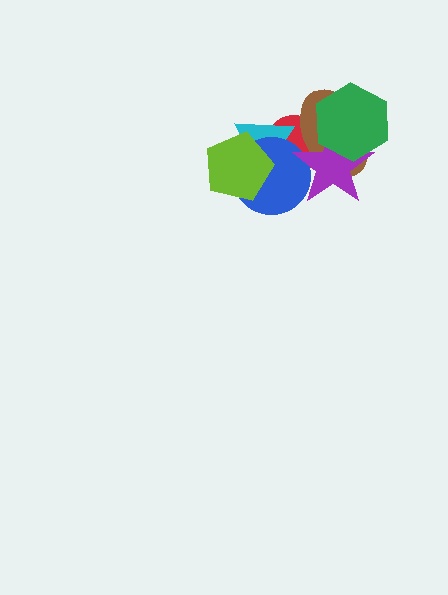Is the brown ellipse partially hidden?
Yes, it is partially covered by another shape.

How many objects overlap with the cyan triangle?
4 objects overlap with the cyan triangle.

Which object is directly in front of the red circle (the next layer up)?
The cyan triangle is directly in front of the red circle.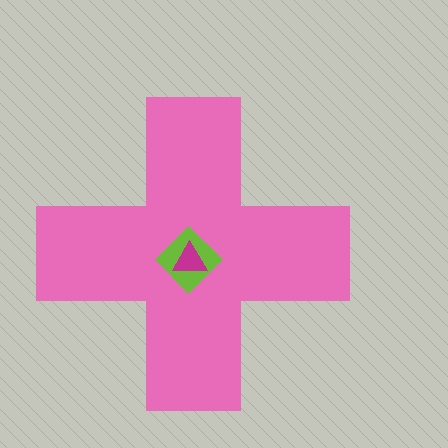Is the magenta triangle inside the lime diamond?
Yes.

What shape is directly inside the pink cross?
The lime diamond.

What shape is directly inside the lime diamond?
The magenta triangle.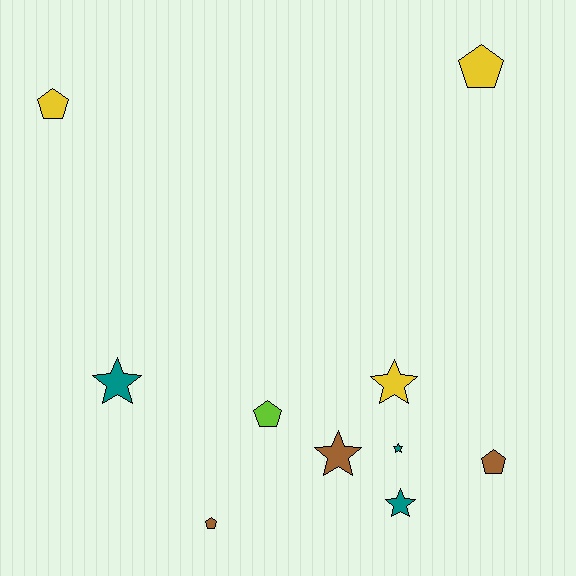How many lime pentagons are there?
There is 1 lime pentagon.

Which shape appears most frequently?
Pentagon, with 5 objects.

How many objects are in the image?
There are 10 objects.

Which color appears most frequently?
Yellow, with 3 objects.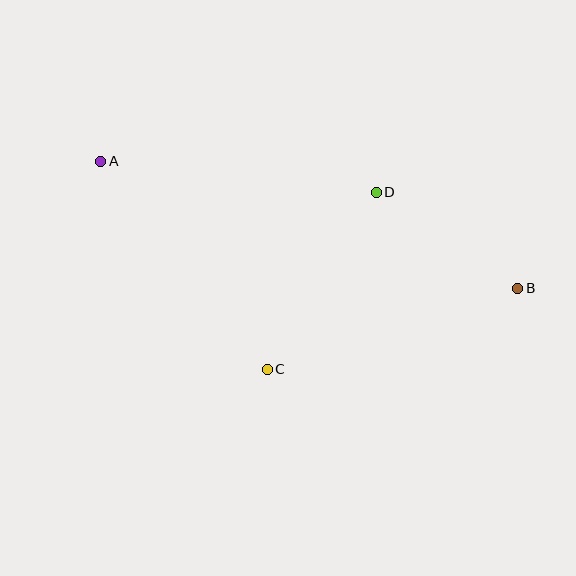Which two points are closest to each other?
Points B and D are closest to each other.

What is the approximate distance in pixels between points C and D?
The distance between C and D is approximately 208 pixels.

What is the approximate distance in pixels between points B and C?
The distance between B and C is approximately 263 pixels.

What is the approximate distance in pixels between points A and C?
The distance between A and C is approximately 267 pixels.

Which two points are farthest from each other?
Points A and B are farthest from each other.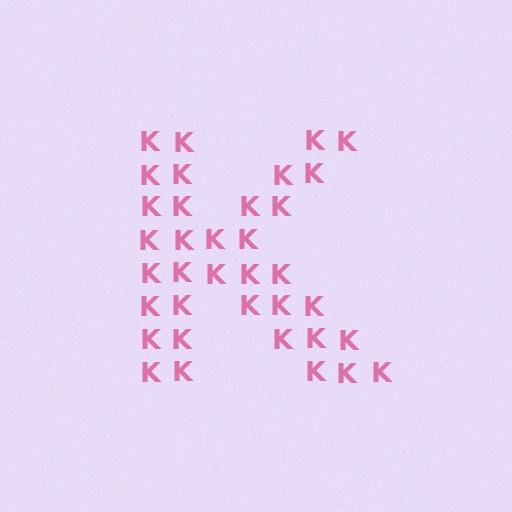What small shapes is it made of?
It is made of small letter K's.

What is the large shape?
The large shape is the letter K.